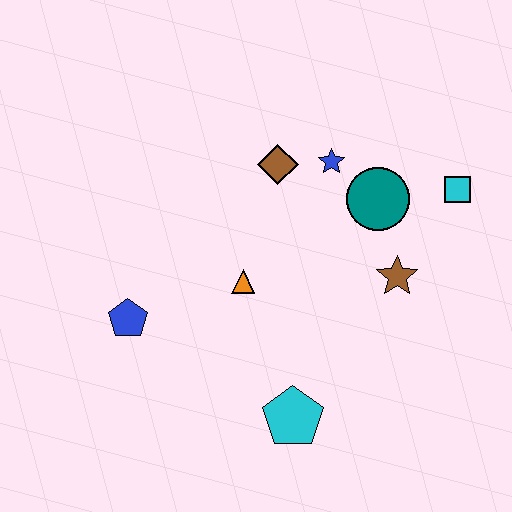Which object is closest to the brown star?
The teal circle is closest to the brown star.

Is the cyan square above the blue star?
No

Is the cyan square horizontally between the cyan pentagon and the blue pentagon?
No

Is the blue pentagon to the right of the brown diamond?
No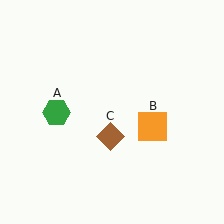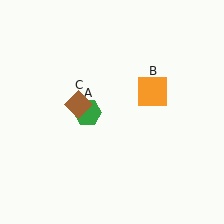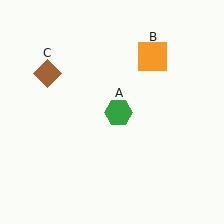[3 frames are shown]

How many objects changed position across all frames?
3 objects changed position: green hexagon (object A), orange square (object B), brown diamond (object C).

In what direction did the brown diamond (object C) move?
The brown diamond (object C) moved up and to the left.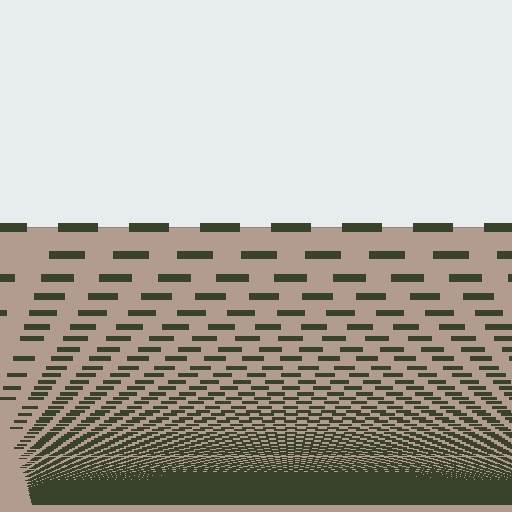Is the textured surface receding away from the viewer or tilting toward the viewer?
The surface appears to tilt toward the viewer. Texture elements get larger and sparser toward the top.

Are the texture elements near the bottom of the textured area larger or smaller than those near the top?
Smaller. The gradient is inverted — elements near the bottom are smaller and denser.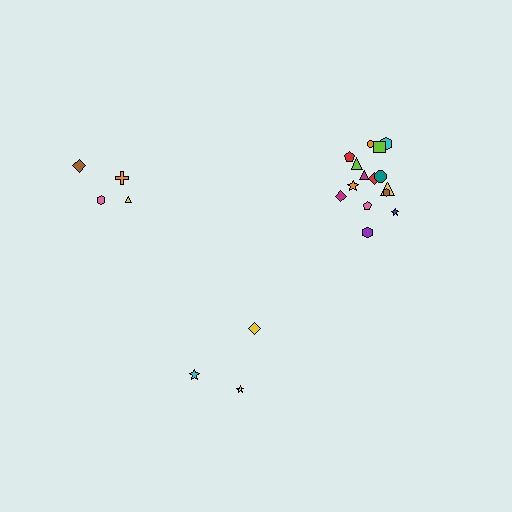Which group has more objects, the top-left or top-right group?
The top-right group.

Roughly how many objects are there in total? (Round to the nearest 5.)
Roughly 20 objects in total.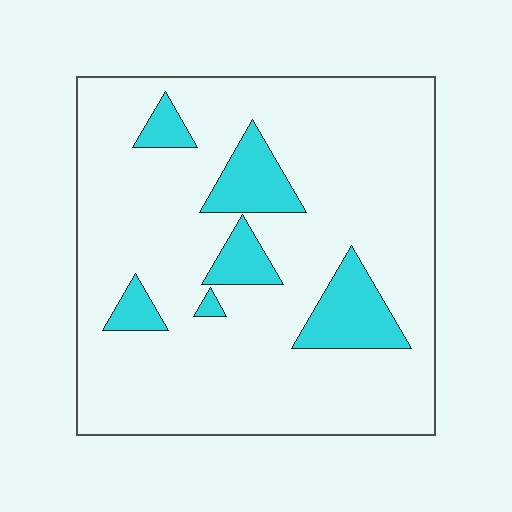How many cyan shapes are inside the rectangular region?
6.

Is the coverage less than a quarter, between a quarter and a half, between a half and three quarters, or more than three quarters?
Less than a quarter.